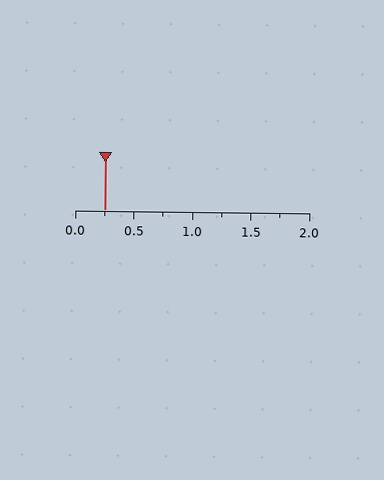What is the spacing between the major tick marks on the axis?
The major ticks are spaced 0.5 apart.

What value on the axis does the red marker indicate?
The marker indicates approximately 0.25.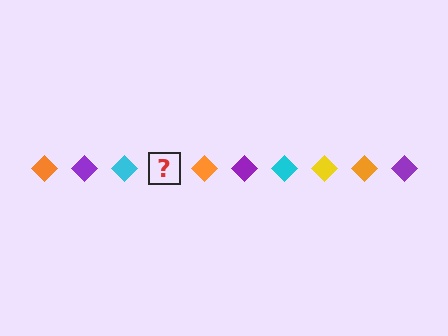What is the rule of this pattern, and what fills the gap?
The rule is that the pattern cycles through orange, purple, cyan, yellow diamonds. The gap should be filled with a yellow diamond.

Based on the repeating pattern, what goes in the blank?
The blank should be a yellow diamond.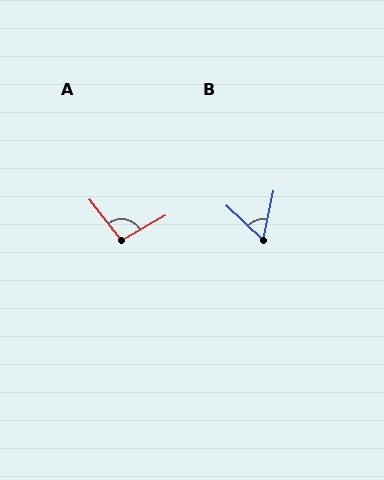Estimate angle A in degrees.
Approximately 99 degrees.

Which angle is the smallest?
B, at approximately 58 degrees.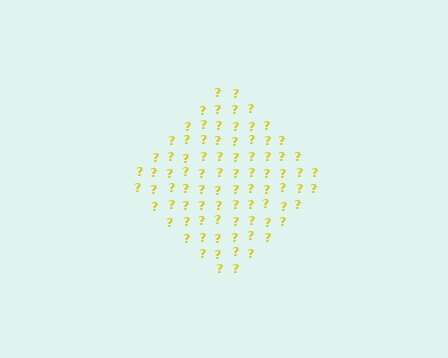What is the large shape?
The large shape is a diamond.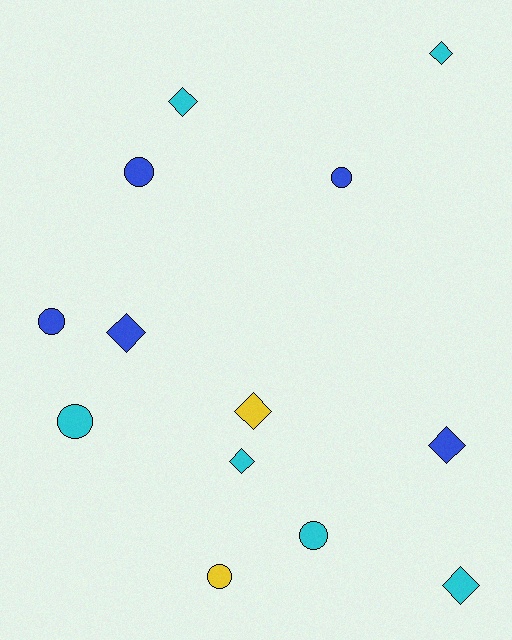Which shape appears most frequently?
Diamond, with 7 objects.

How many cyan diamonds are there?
There are 4 cyan diamonds.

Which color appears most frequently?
Cyan, with 6 objects.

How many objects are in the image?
There are 13 objects.